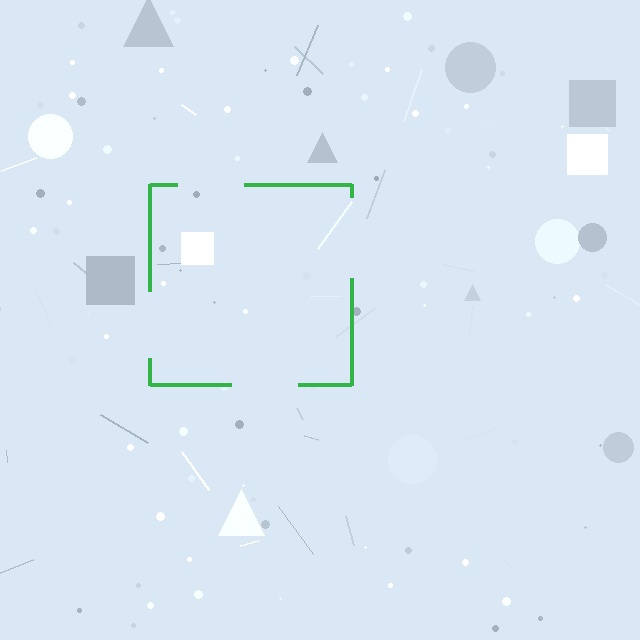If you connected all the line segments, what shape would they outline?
They would outline a square.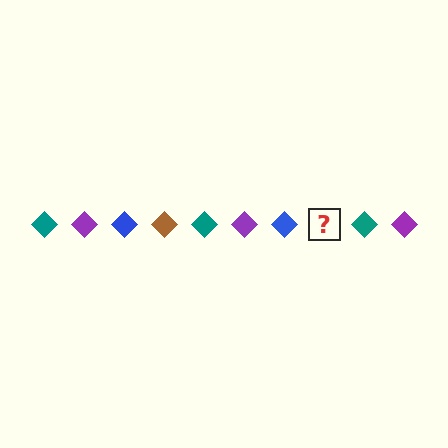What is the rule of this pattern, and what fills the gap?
The rule is that the pattern cycles through teal, purple, blue, brown diamonds. The gap should be filled with a brown diamond.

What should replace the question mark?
The question mark should be replaced with a brown diamond.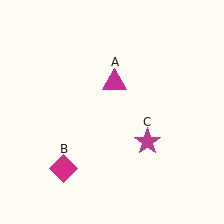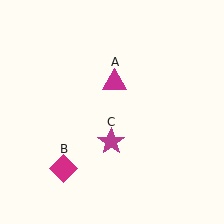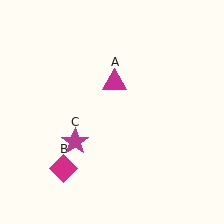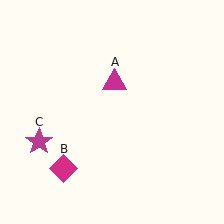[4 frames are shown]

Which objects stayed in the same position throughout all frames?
Magenta triangle (object A) and magenta diamond (object B) remained stationary.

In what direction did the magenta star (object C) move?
The magenta star (object C) moved left.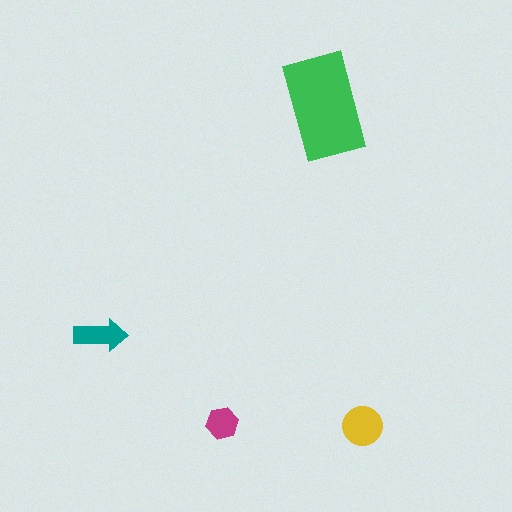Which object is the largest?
The green rectangle.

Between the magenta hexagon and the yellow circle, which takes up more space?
The yellow circle.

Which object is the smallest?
The magenta hexagon.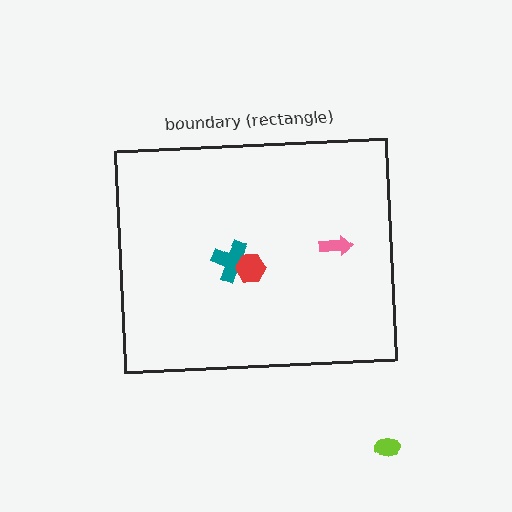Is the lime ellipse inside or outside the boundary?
Outside.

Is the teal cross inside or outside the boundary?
Inside.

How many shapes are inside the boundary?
3 inside, 1 outside.